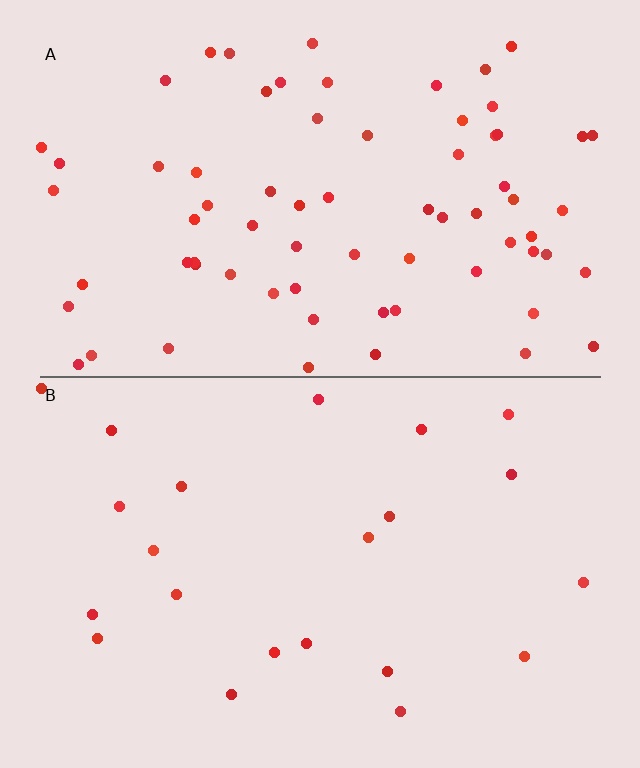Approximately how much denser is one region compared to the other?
Approximately 3.2× — region A over region B.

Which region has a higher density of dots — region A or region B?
A (the top).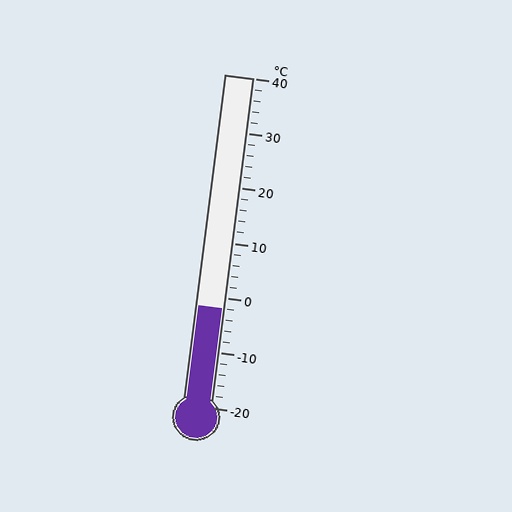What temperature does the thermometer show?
The thermometer shows approximately -2°C.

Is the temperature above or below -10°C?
The temperature is above -10°C.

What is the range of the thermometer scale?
The thermometer scale ranges from -20°C to 40°C.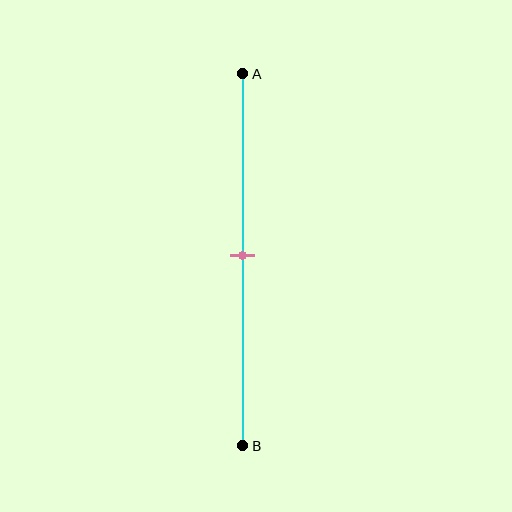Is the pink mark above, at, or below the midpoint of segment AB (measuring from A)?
The pink mark is approximately at the midpoint of segment AB.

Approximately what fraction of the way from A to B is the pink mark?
The pink mark is approximately 50% of the way from A to B.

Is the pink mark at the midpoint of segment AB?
Yes, the mark is approximately at the midpoint.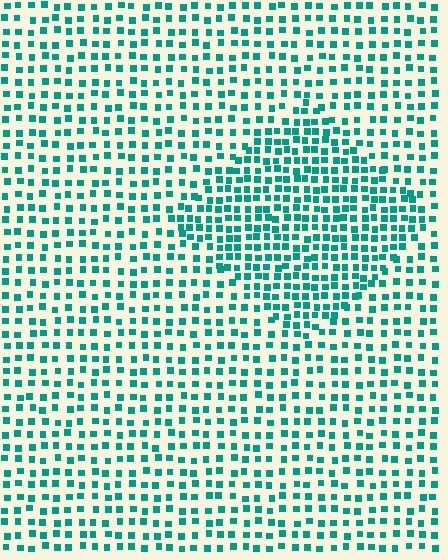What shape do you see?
I see a diamond.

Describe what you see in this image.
The image contains small teal elements arranged at two different densities. A diamond-shaped region is visible where the elements are more densely packed than the surrounding area.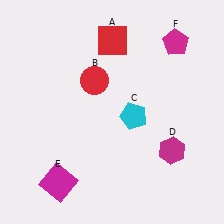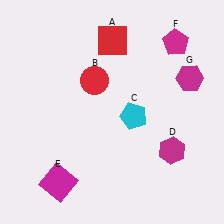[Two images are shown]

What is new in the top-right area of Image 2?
A magenta hexagon (G) was added in the top-right area of Image 2.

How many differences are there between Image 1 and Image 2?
There is 1 difference between the two images.